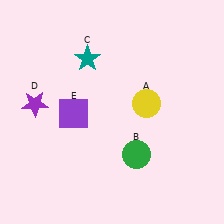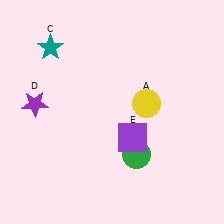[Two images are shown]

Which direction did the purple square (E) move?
The purple square (E) moved right.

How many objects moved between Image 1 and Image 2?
2 objects moved between the two images.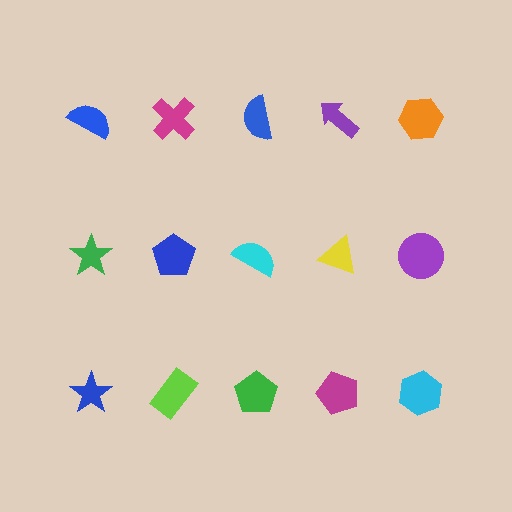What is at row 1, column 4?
A purple arrow.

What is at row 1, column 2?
A magenta cross.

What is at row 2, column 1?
A green star.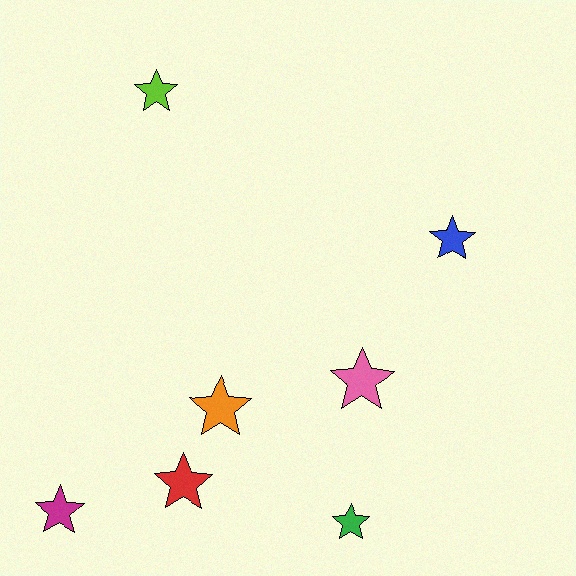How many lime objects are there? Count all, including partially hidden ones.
There is 1 lime object.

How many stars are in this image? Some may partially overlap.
There are 7 stars.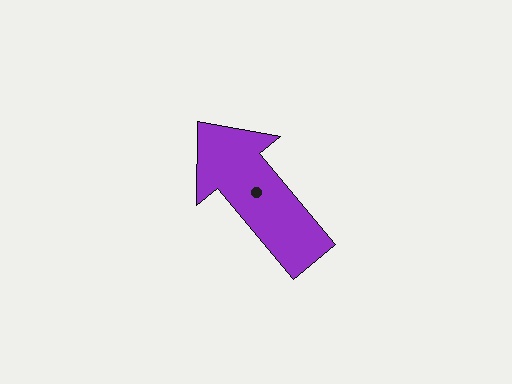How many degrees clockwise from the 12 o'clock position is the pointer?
Approximately 320 degrees.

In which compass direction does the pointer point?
Northwest.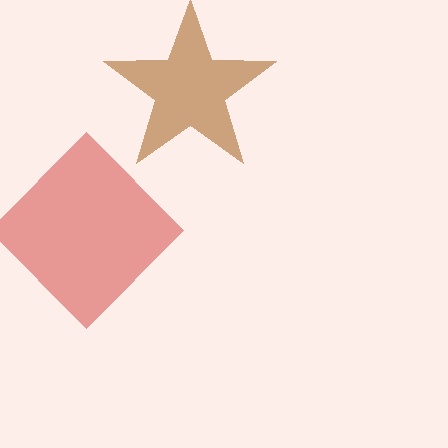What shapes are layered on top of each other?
The layered shapes are: a red diamond, a brown star.